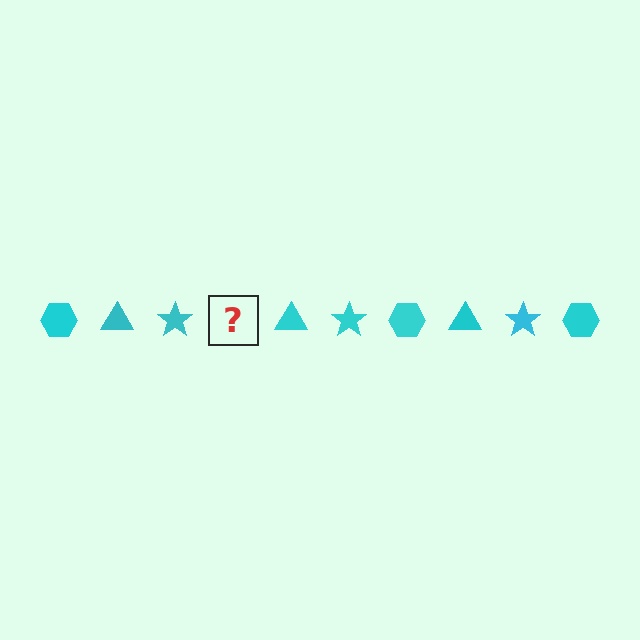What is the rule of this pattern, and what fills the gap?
The rule is that the pattern cycles through hexagon, triangle, star shapes in cyan. The gap should be filled with a cyan hexagon.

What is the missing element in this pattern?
The missing element is a cyan hexagon.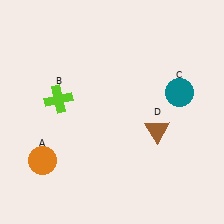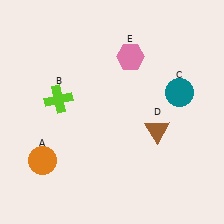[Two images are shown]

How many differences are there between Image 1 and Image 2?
There is 1 difference between the two images.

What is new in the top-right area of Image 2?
A pink hexagon (E) was added in the top-right area of Image 2.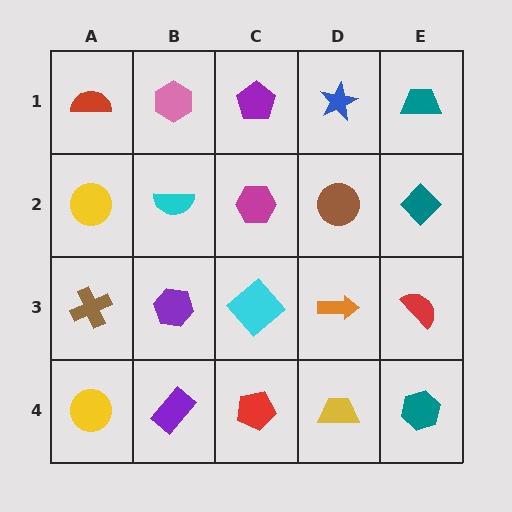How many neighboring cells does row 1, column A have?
2.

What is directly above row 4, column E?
A red semicircle.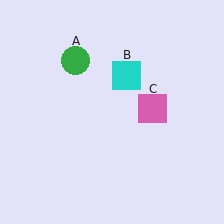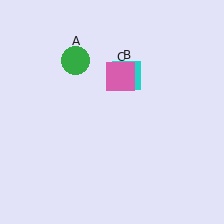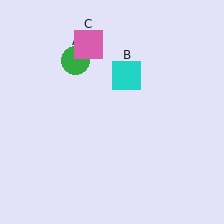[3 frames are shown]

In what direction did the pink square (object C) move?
The pink square (object C) moved up and to the left.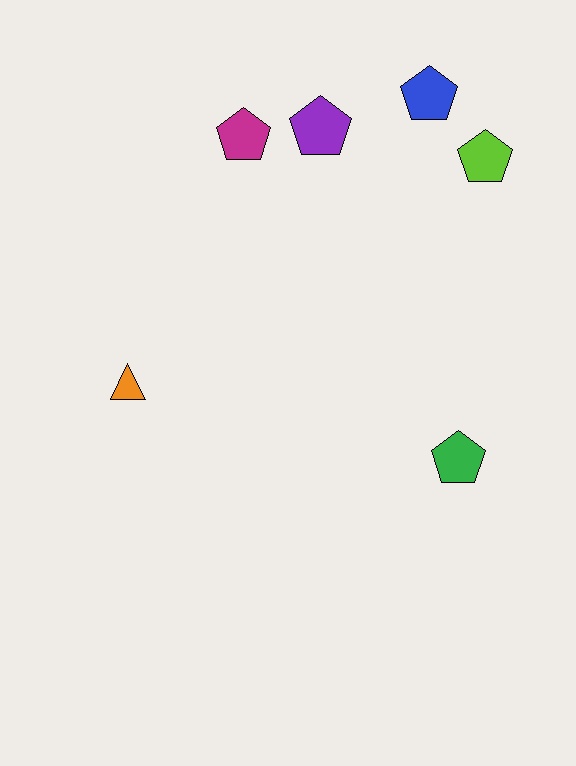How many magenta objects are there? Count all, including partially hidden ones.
There is 1 magenta object.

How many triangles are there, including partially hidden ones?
There is 1 triangle.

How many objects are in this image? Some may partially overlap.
There are 6 objects.